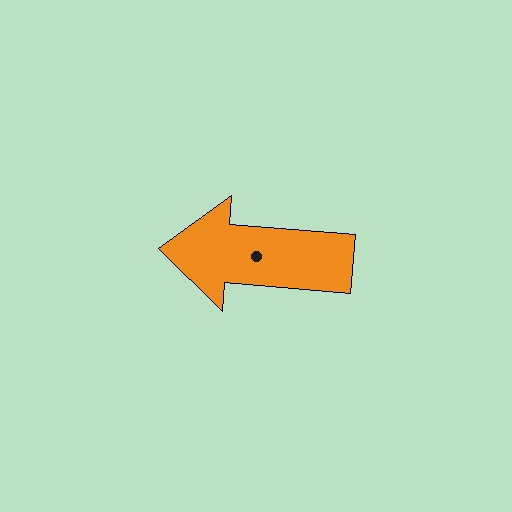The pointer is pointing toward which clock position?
Roughly 9 o'clock.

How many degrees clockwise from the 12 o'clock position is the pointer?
Approximately 275 degrees.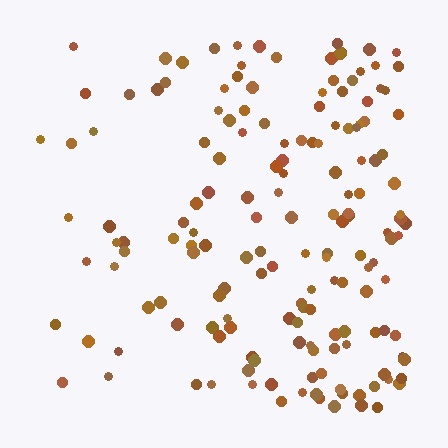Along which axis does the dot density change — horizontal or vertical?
Horizontal.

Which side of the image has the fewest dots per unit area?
The left.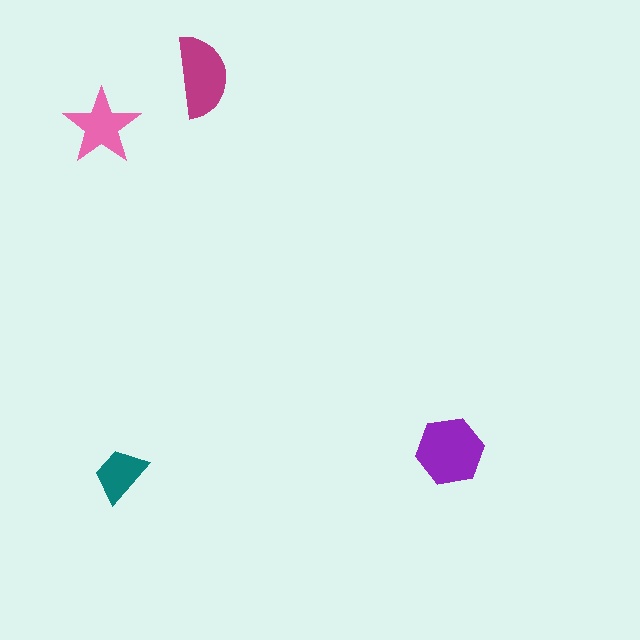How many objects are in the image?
There are 4 objects in the image.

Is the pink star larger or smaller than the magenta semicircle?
Smaller.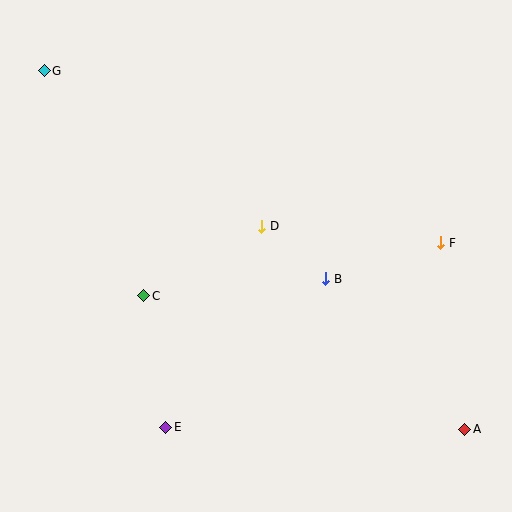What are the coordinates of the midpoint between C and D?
The midpoint between C and D is at (203, 261).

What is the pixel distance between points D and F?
The distance between D and F is 180 pixels.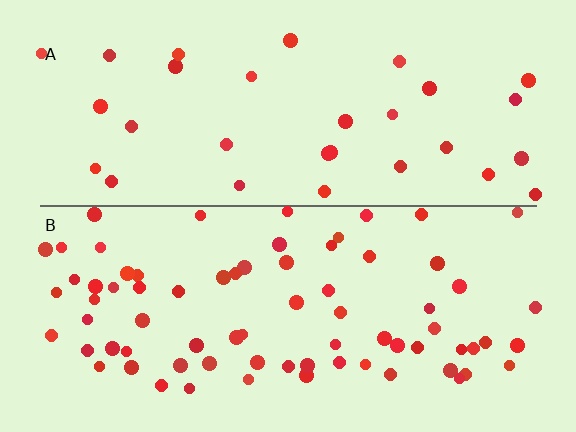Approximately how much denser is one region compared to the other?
Approximately 2.4× — region B over region A.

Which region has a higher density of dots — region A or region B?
B (the bottom).